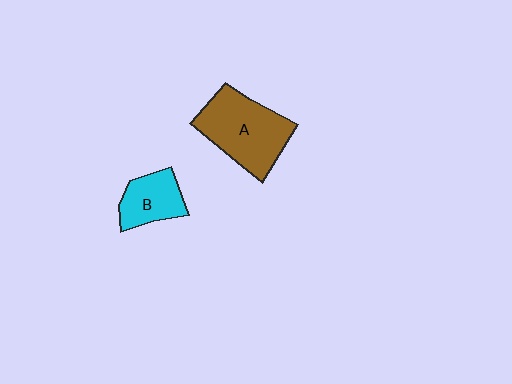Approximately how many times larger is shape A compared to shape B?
Approximately 1.8 times.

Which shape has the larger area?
Shape A (brown).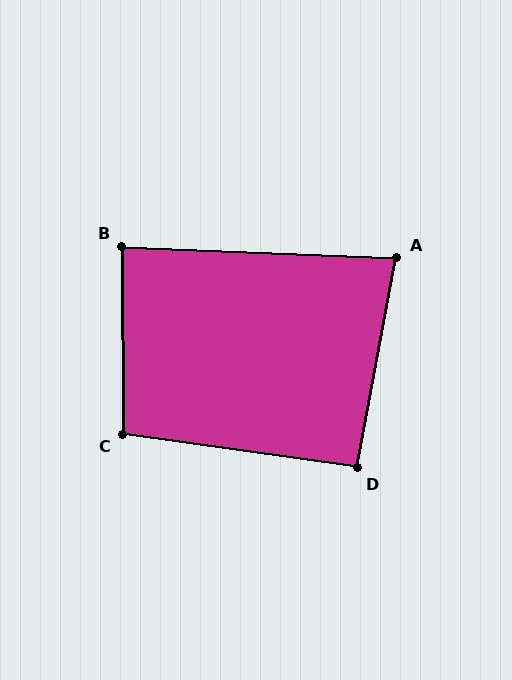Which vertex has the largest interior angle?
C, at approximately 98 degrees.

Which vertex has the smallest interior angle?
A, at approximately 82 degrees.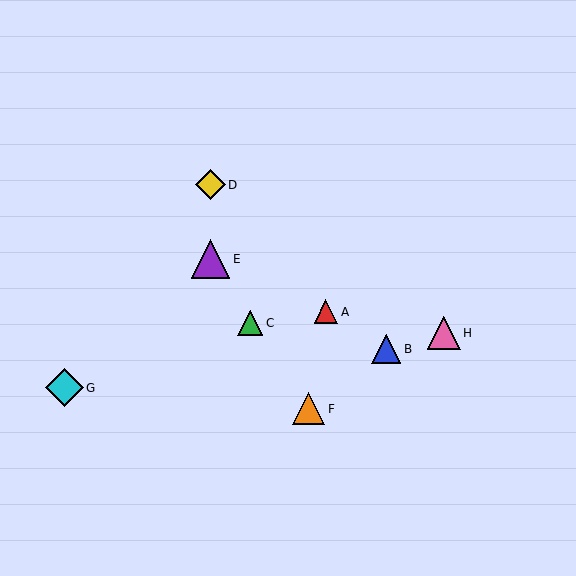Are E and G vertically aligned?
No, E is at x≈210 and G is at x≈64.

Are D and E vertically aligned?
Yes, both are at x≈210.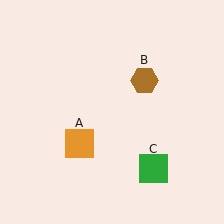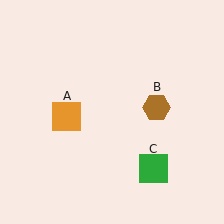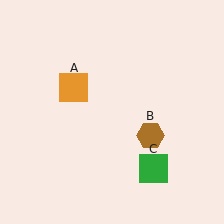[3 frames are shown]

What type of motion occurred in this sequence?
The orange square (object A), brown hexagon (object B) rotated clockwise around the center of the scene.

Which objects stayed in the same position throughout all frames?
Green square (object C) remained stationary.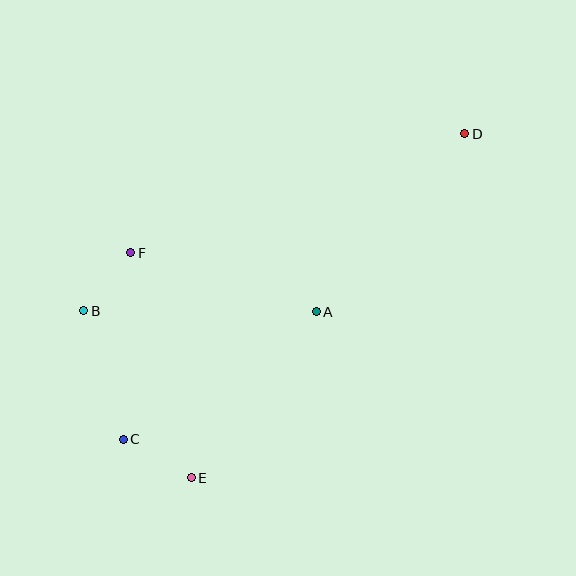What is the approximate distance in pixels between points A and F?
The distance between A and F is approximately 195 pixels.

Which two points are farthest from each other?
Points C and D are farthest from each other.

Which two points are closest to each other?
Points B and F are closest to each other.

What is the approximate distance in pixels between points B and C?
The distance between B and C is approximately 134 pixels.